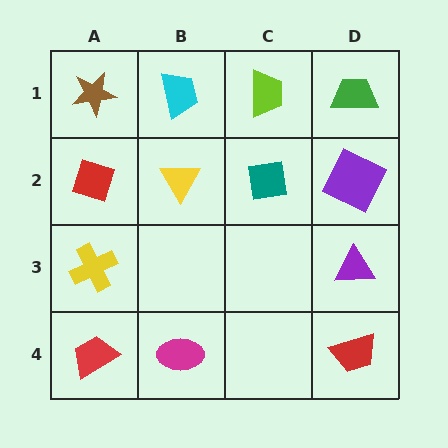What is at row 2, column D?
A purple square.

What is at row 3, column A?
A yellow cross.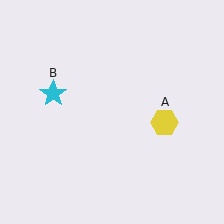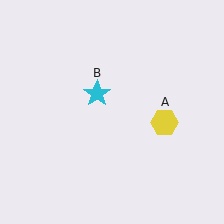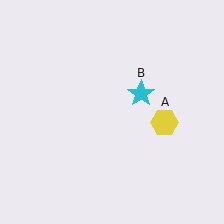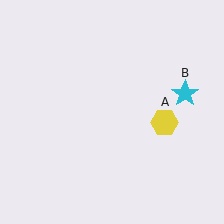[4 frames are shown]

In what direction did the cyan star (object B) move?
The cyan star (object B) moved right.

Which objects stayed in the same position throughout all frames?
Yellow hexagon (object A) remained stationary.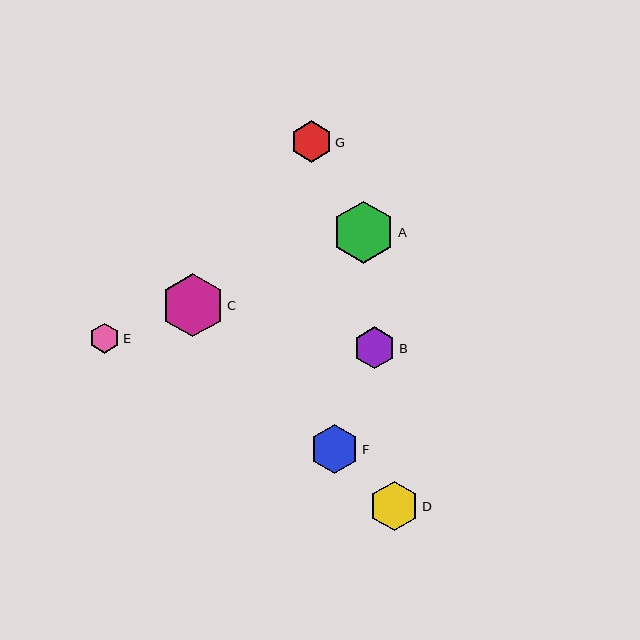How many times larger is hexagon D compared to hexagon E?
Hexagon D is approximately 1.7 times the size of hexagon E.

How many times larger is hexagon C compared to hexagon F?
Hexagon C is approximately 1.3 times the size of hexagon F.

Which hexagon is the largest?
Hexagon C is the largest with a size of approximately 63 pixels.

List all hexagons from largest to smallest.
From largest to smallest: C, A, D, F, B, G, E.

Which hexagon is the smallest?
Hexagon E is the smallest with a size of approximately 30 pixels.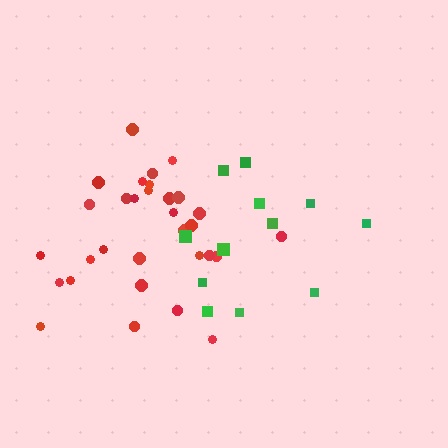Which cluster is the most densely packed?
Red.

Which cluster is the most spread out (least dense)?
Green.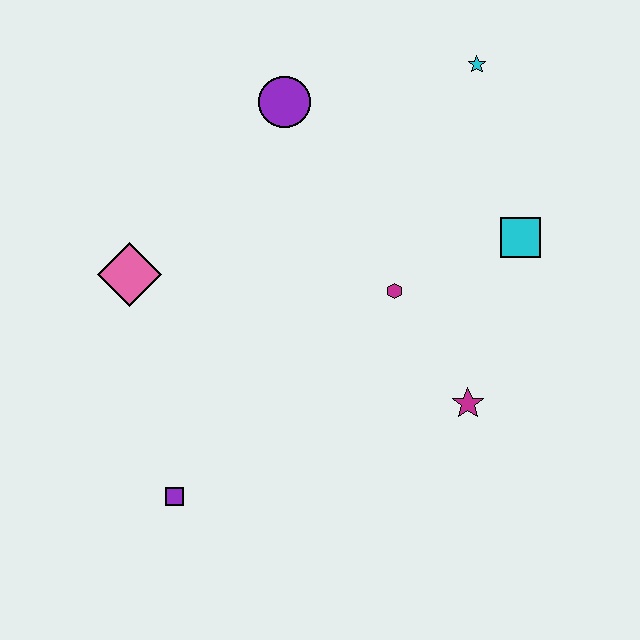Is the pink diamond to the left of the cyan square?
Yes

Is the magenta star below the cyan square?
Yes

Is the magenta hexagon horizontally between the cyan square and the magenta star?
No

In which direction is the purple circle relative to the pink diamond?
The purple circle is above the pink diamond.